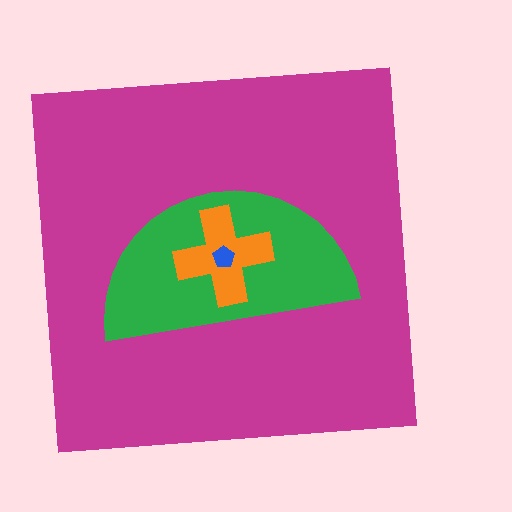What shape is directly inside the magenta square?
The green semicircle.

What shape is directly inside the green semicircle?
The orange cross.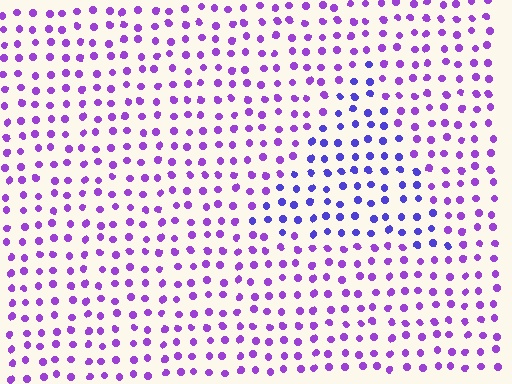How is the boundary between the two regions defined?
The boundary is defined purely by a slight shift in hue (about 32 degrees). Spacing, size, and orientation are identical on both sides.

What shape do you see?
I see a triangle.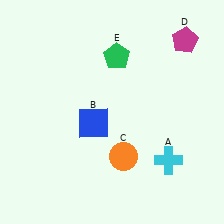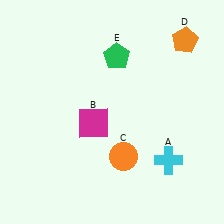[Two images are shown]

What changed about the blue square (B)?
In Image 1, B is blue. In Image 2, it changed to magenta.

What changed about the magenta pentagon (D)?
In Image 1, D is magenta. In Image 2, it changed to orange.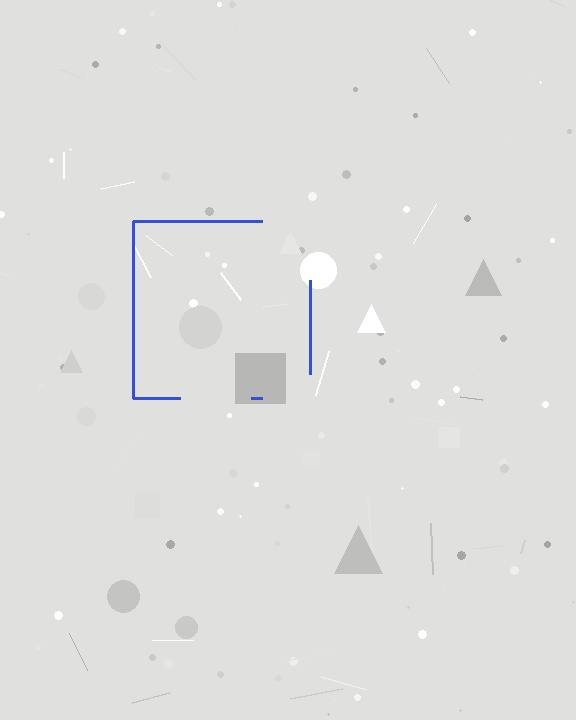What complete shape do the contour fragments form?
The contour fragments form a square.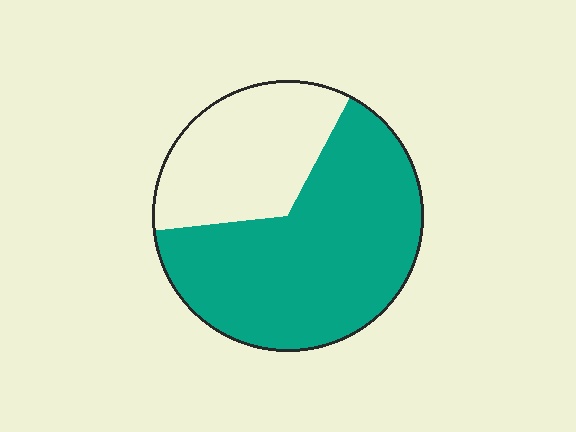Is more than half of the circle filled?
Yes.